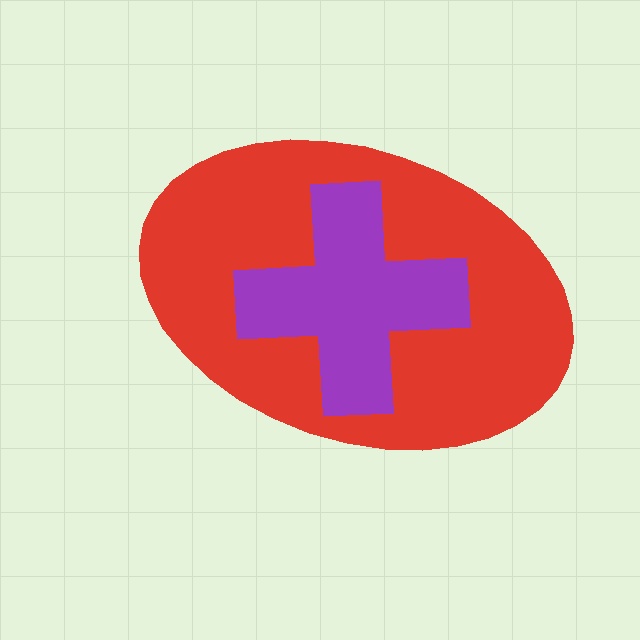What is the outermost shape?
The red ellipse.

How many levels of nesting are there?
2.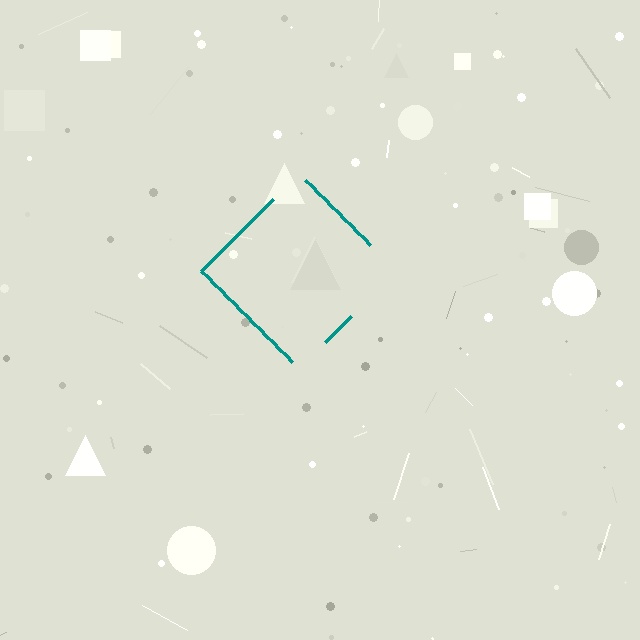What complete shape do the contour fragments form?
The contour fragments form a diamond.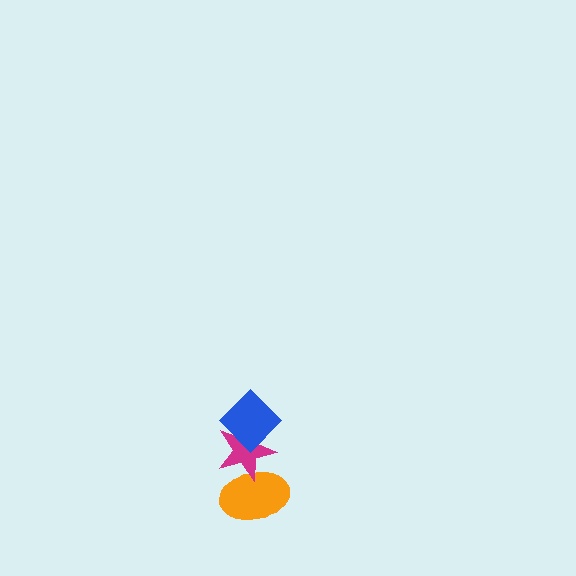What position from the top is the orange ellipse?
The orange ellipse is 3rd from the top.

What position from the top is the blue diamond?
The blue diamond is 1st from the top.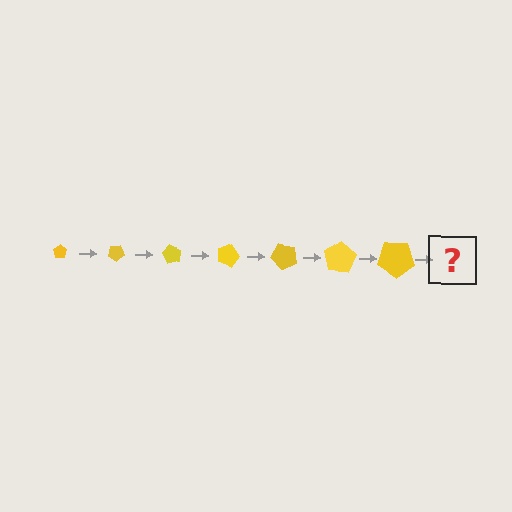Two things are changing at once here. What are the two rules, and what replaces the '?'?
The two rules are that the pentagon grows larger each step and it rotates 30 degrees each step. The '?' should be a pentagon, larger than the previous one and rotated 210 degrees from the start.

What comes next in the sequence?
The next element should be a pentagon, larger than the previous one and rotated 210 degrees from the start.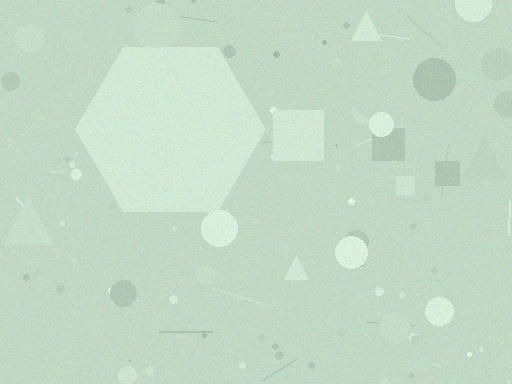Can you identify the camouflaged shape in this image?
The camouflaged shape is a hexagon.